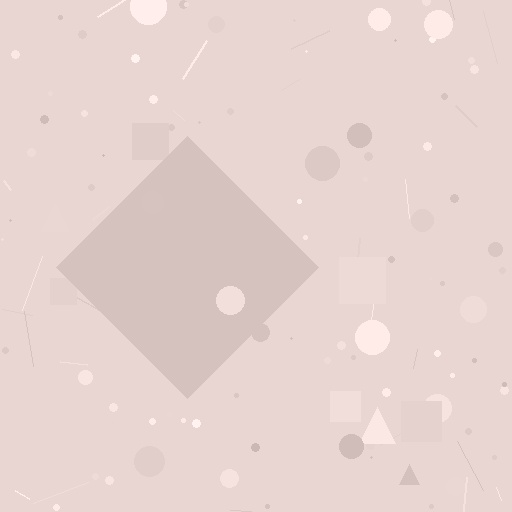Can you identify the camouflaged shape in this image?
The camouflaged shape is a diamond.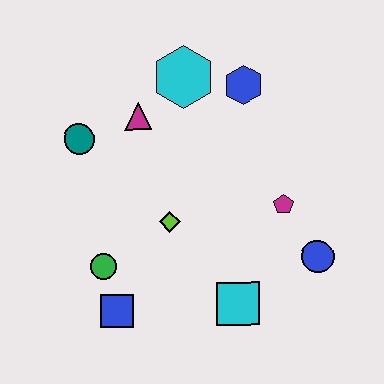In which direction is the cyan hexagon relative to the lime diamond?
The cyan hexagon is above the lime diamond.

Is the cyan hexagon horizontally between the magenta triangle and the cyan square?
Yes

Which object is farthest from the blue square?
The blue hexagon is farthest from the blue square.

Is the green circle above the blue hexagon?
No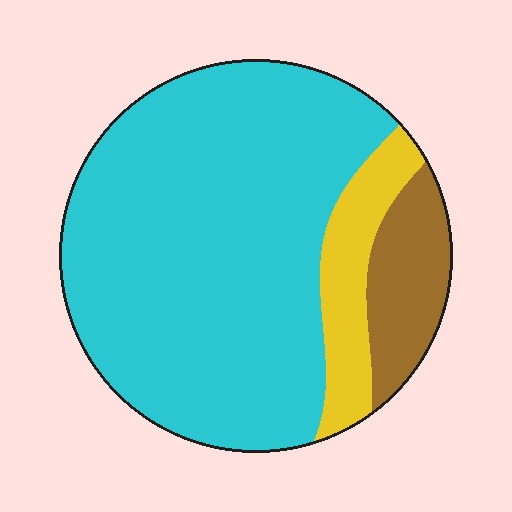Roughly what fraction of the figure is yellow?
Yellow covers roughly 10% of the figure.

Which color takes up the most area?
Cyan, at roughly 75%.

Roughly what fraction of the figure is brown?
Brown takes up about one eighth (1/8) of the figure.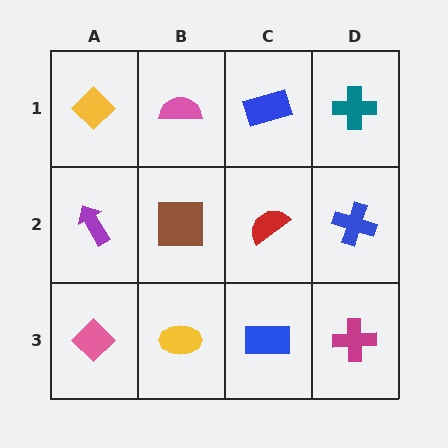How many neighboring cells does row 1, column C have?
3.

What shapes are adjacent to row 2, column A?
A yellow diamond (row 1, column A), a pink diamond (row 3, column A), a brown square (row 2, column B).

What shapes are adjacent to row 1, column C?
A red semicircle (row 2, column C), a pink semicircle (row 1, column B), a teal cross (row 1, column D).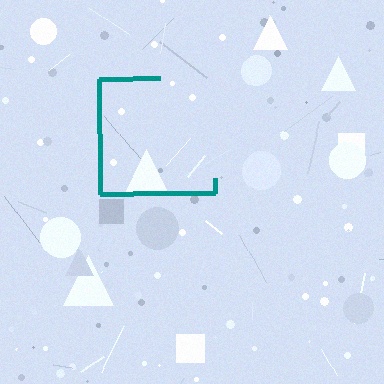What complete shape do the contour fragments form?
The contour fragments form a square.